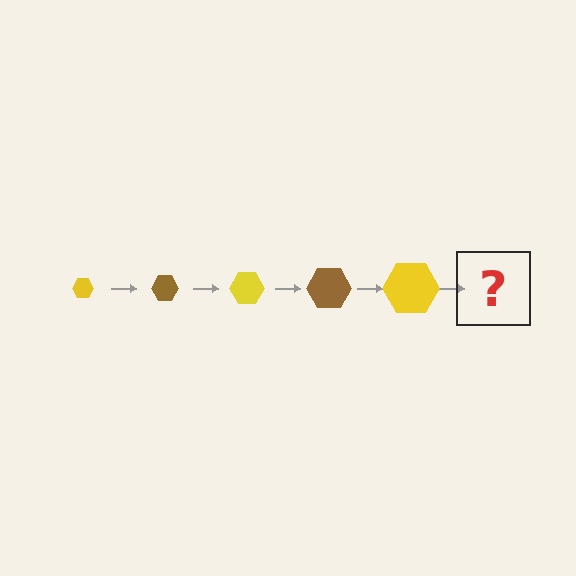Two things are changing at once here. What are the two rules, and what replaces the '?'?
The two rules are that the hexagon grows larger each step and the color cycles through yellow and brown. The '?' should be a brown hexagon, larger than the previous one.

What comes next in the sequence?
The next element should be a brown hexagon, larger than the previous one.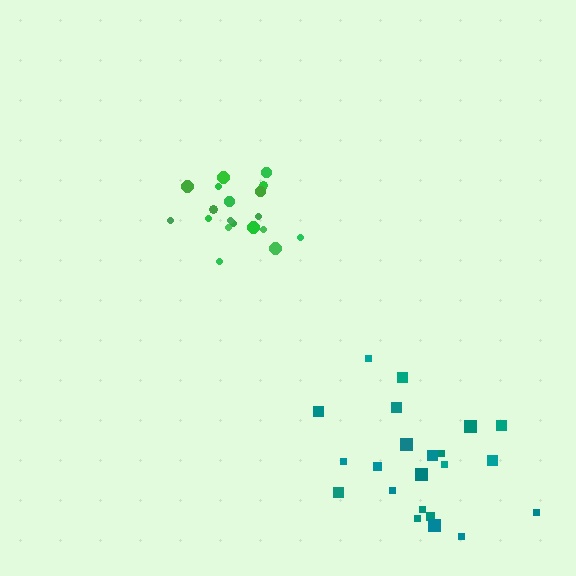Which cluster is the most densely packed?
Green.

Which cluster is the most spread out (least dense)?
Teal.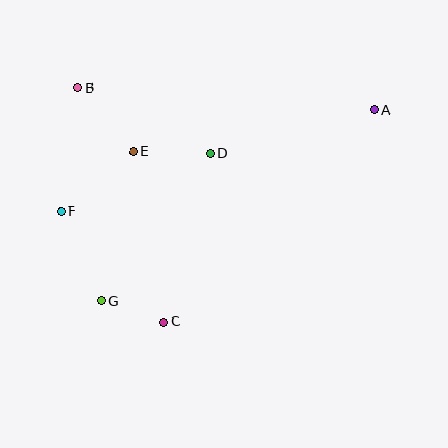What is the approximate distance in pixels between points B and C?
The distance between B and C is approximately 249 pixels.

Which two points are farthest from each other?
Points A and G are farthest from each other.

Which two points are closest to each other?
Points C and G are closest to each other.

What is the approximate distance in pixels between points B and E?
The distance between B and E is approximately 84 pixels.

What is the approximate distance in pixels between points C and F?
The distance between C and F is approximately 151 pixels.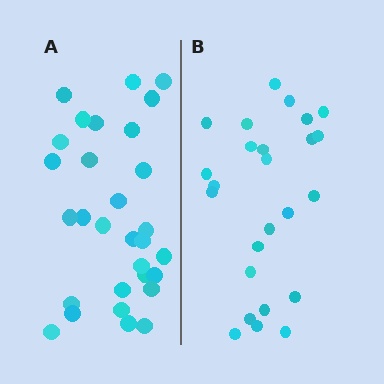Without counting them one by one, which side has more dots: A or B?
Region A (the left region) has more dots.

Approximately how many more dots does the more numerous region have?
Region A has about 5 more dots than region B.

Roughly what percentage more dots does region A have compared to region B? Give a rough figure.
About 20% more.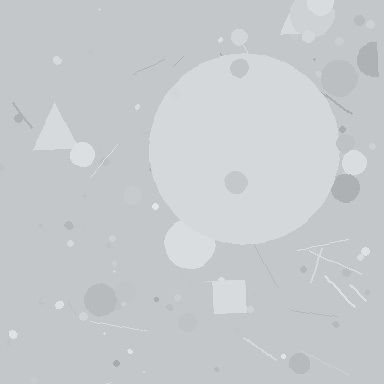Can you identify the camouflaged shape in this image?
The camouflaged shape is a circle.